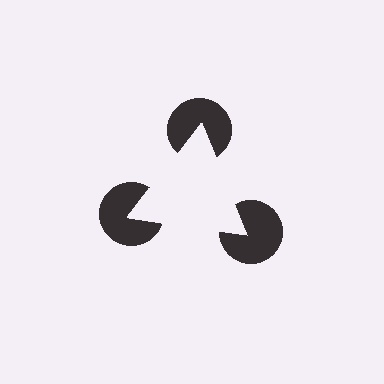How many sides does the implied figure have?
3 sides.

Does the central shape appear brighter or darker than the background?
It typically appears slightly brighter than the background, even though no actual brightness change is drawn.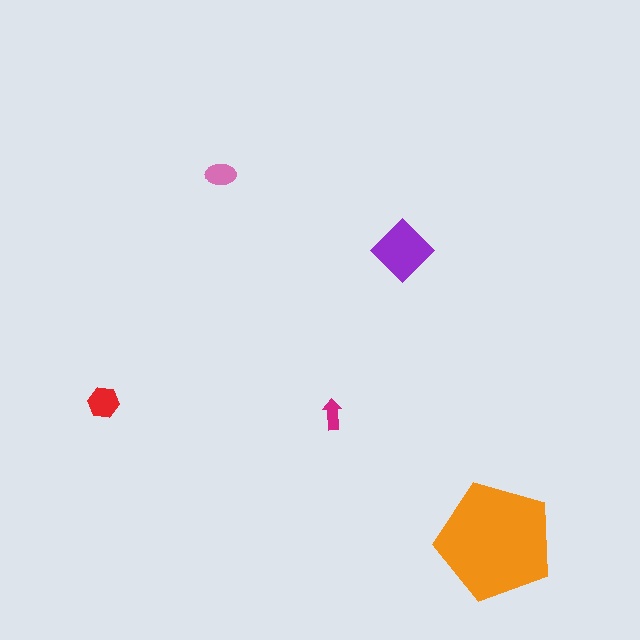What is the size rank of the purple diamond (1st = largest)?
2nd.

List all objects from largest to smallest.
The orange pentagon, the purple diamond, the red hexagon, the pink ellipse, the magenta arrow.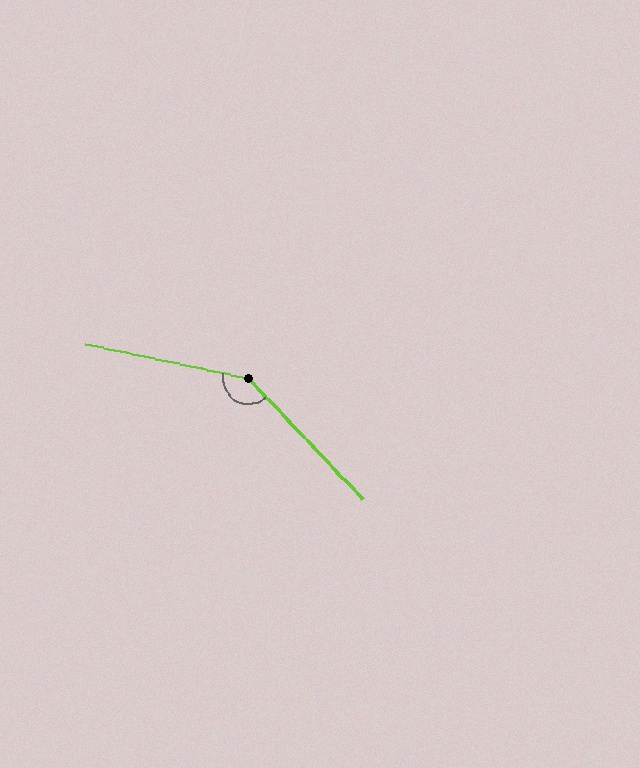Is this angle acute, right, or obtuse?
It is obtuse.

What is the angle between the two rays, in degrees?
Approximately 145 degrees.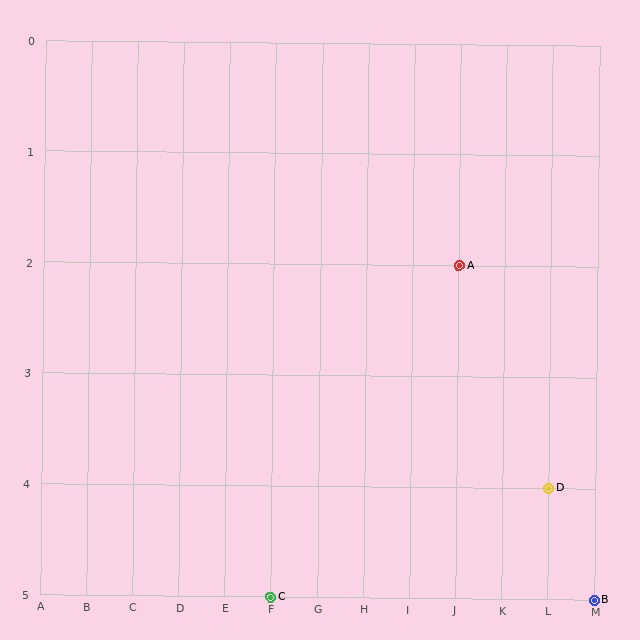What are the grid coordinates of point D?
Point D is at grid coordinates (L, 4).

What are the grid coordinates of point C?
Point C is at grid coordinates (F, 5).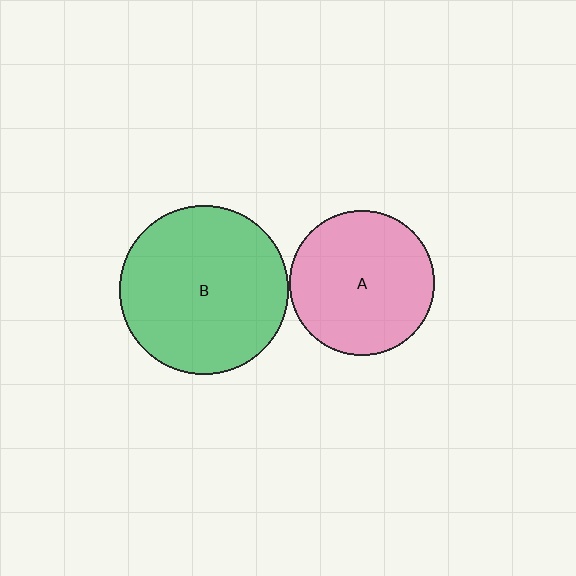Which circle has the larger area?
Circle B (green).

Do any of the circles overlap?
No, none of the circles overlap.